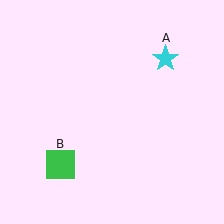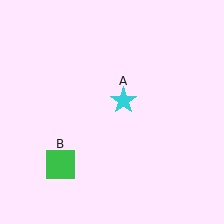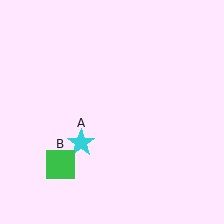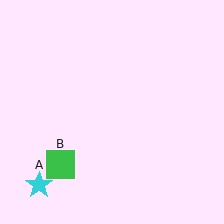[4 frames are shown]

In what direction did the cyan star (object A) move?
The cyan star (object A) moved down and to the left.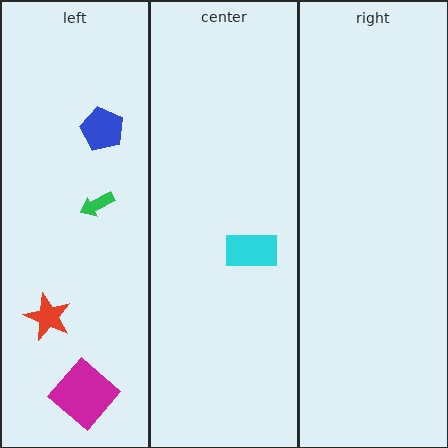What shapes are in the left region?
The red star, the blue pentagon, the magenta diamond, the green arrow.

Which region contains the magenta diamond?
The left region.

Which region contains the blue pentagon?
The left region.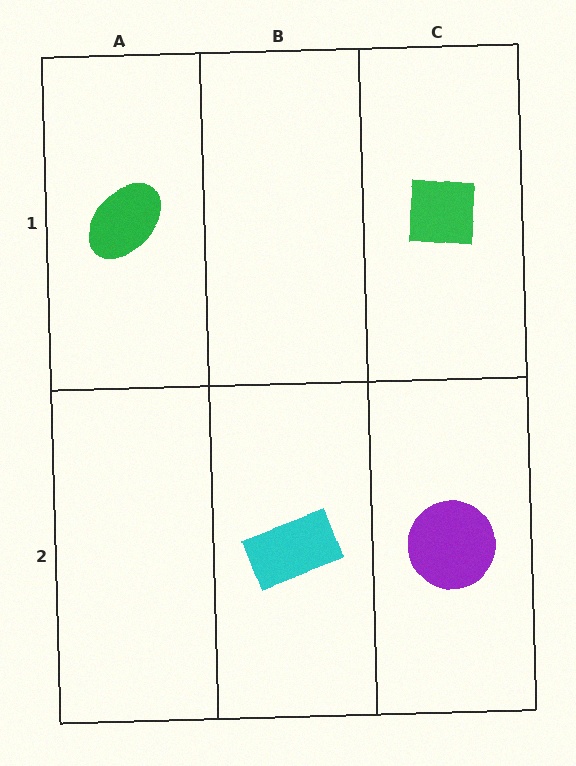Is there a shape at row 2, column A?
No, that cell is empty.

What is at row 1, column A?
A green ellipse.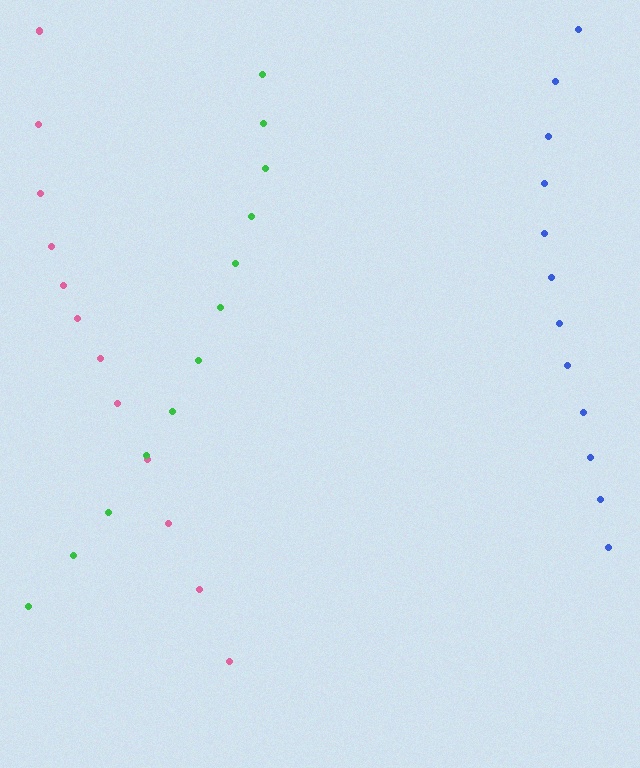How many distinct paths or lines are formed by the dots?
There are 3 distinct paths.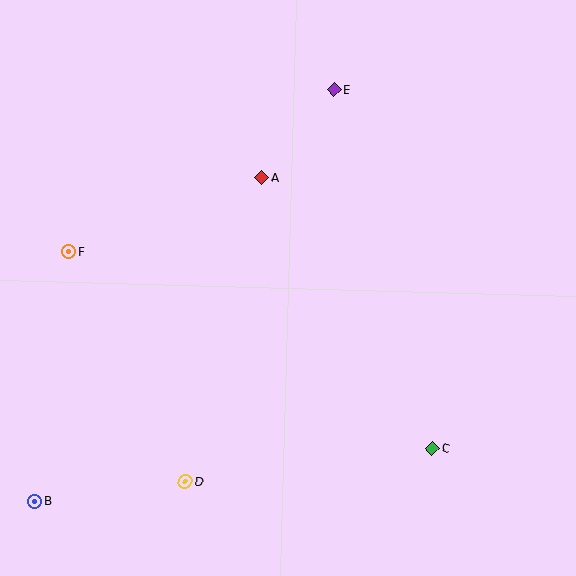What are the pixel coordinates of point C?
Point C is at (432, 448).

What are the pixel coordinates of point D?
Point D is at (185, 482).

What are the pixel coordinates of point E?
Point E is at (334, 89).